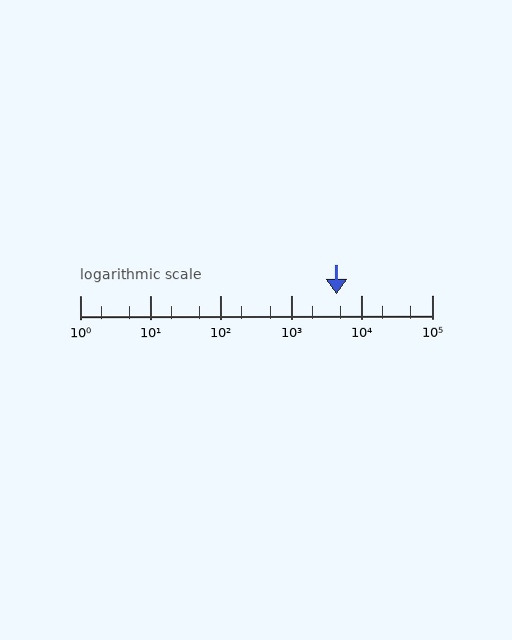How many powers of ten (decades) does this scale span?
The scale spans 5 decades, from 1 to 100000.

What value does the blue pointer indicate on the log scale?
The pointer indicates approximately 4400.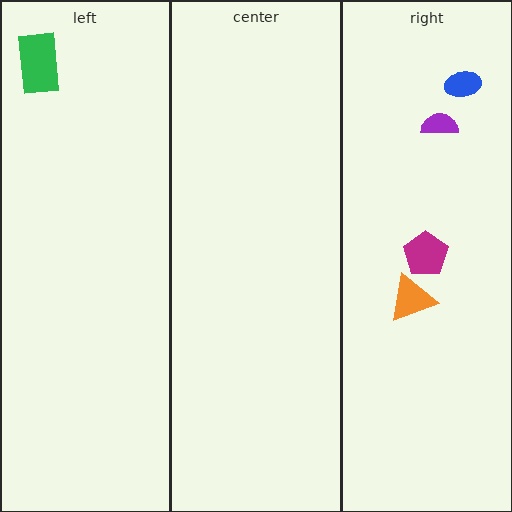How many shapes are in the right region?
4.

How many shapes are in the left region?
1.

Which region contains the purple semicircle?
The right region.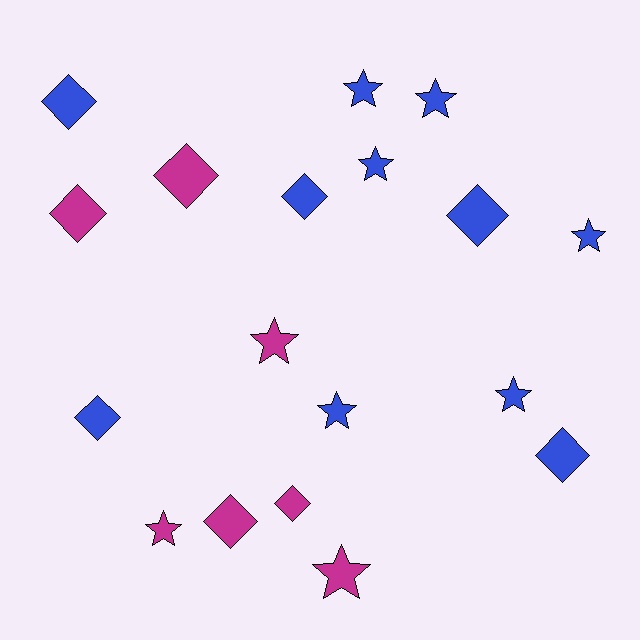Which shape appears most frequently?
Star, with 9 objects.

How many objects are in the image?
There are 18 objects.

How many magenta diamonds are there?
There are 4 magenta diamonds.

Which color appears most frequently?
Blue, with 11 objects.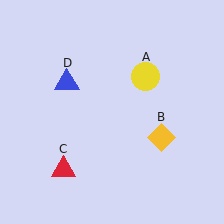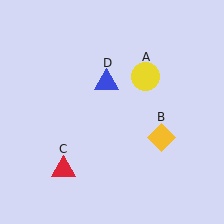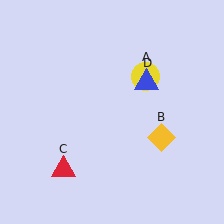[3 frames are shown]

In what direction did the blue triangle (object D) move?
The blue triangle (object D) moved right.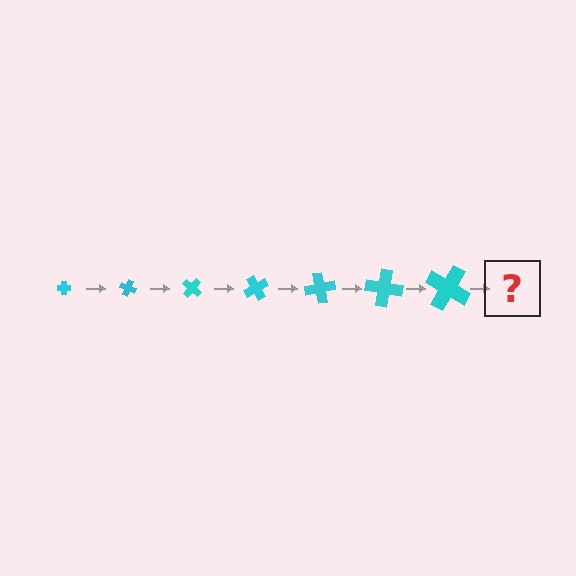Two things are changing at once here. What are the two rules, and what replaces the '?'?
The two rules are that the cross grows larger each step and it rotates 20 degrees each step. The '?' should be a cross, larger than the previous one and rotated 140 degrees from the start.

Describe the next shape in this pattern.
It should be a cross, larger than the previous one and rotated 140 degrees from the start.